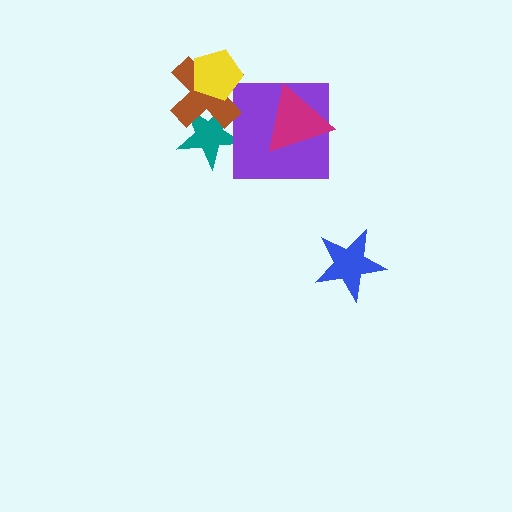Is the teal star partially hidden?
Yes, it is partially covered by another shape.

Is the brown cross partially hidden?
Yes, it is partially covered by another shape.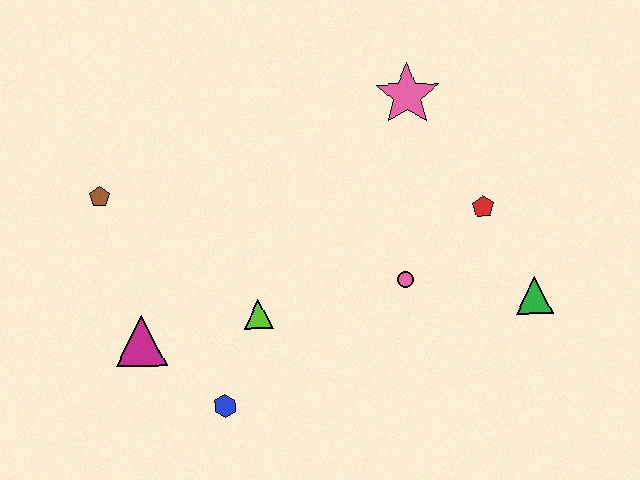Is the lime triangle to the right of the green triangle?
No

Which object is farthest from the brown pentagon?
The green triangle is farthest from the brown pentagon.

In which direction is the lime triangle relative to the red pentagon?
The lime triangle is to the left of the red pentagon.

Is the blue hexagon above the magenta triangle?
No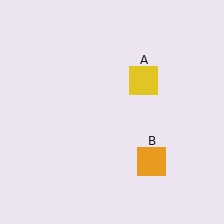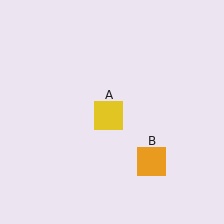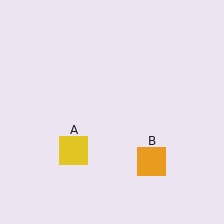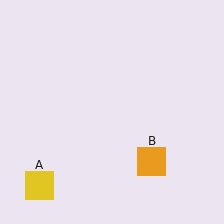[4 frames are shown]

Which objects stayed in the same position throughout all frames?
Orange square (object B) remained stationary.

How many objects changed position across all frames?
1 object changed position: yellow square (object A).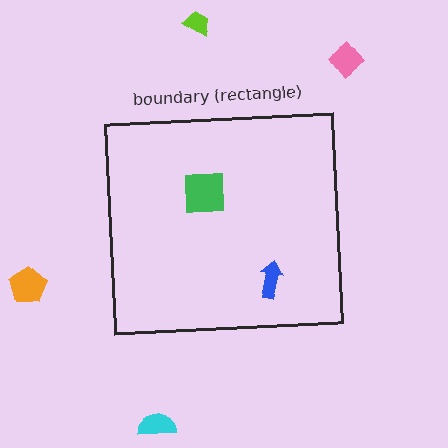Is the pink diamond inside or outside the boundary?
Outside.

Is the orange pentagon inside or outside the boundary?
Outside.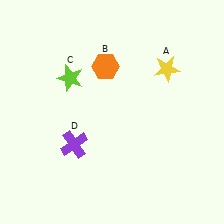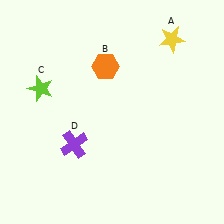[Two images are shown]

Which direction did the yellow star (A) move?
The yellow star (A) moved up.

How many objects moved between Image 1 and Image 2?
2 objects moved between the two images.